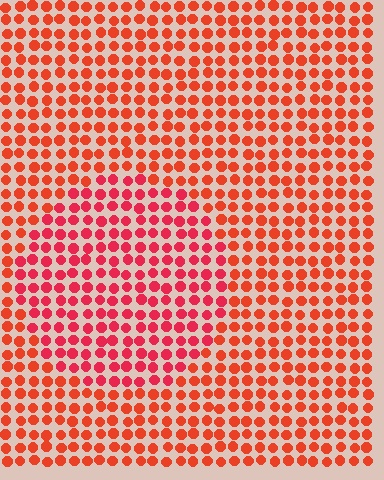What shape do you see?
I see a circle.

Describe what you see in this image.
The image is filled with small red elements in a uniform arrangement. A circle-shaped region is visible where the elements are tinted to a slightly different hue, forming a subtle color boundary.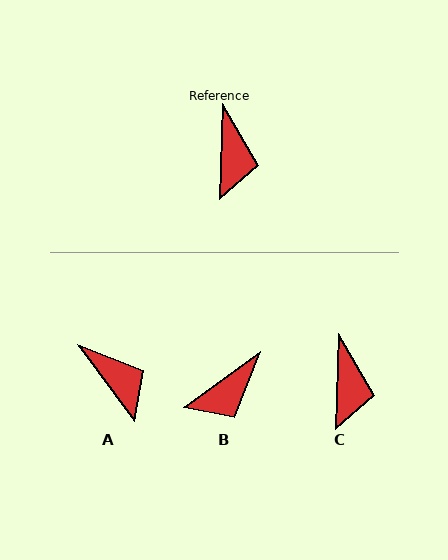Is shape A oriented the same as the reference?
No, it is off by about 38 degrees.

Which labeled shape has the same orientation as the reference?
C.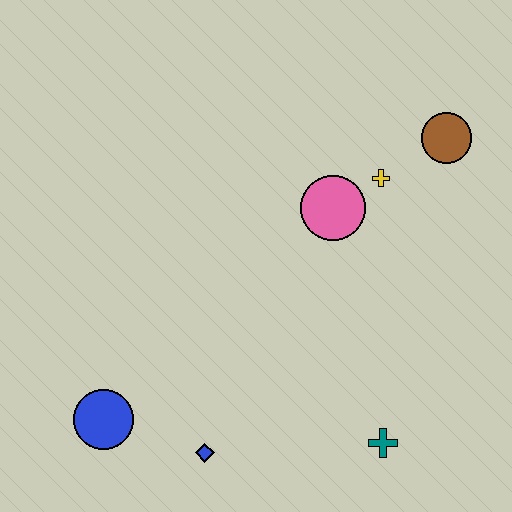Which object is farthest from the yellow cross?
The blue circle is farthest from the yellow cross.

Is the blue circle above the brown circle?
No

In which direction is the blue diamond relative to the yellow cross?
The blue diamond is below the yellow cross.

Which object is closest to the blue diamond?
The blue circle is closest to the blue diamond.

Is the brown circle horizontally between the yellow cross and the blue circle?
No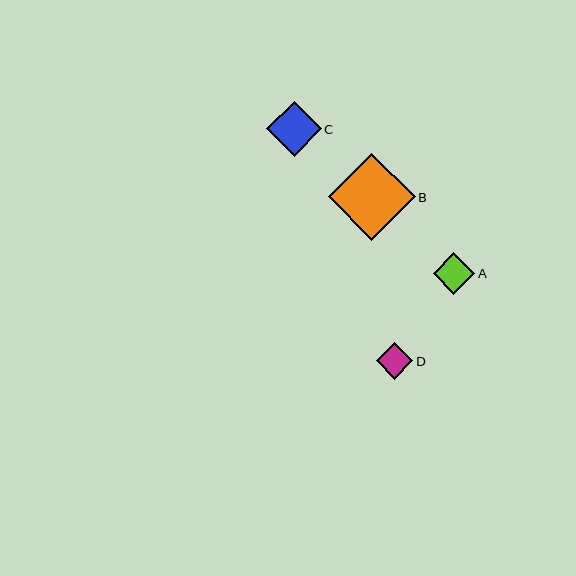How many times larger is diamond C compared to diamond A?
Diamond C is approximately 1.3 times the size of diamond A.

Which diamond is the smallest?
Diamond D is the smallest with a size of approximately 37 pixels.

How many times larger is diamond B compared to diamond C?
Diamond B is approximately 1.6 times the size of diamond C.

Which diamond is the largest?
Diamond B is the largest with a size of approximately 86 pixels.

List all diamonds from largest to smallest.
From largest to smallest: B, C, A, D.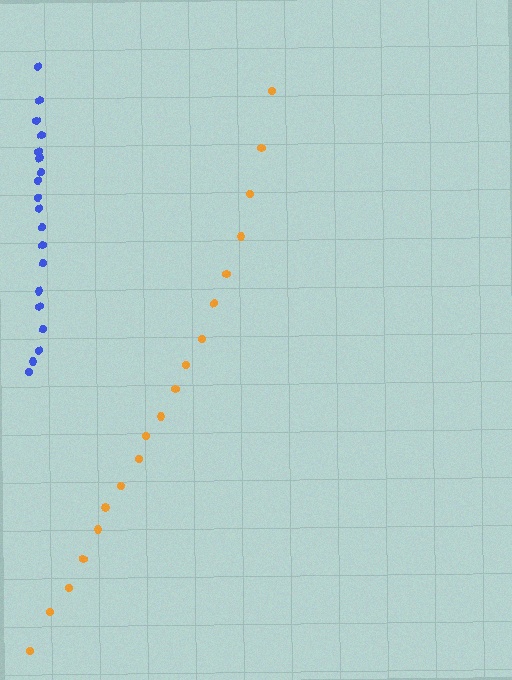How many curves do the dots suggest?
There are 2 distinct paths.